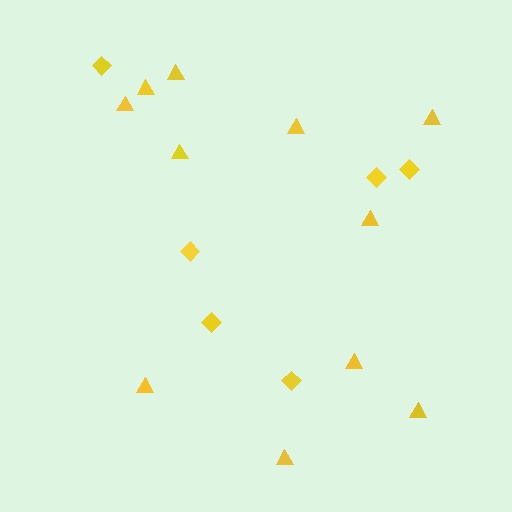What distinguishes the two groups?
There are 2 groups: one group of triangles (11) and one group of diamonds (6).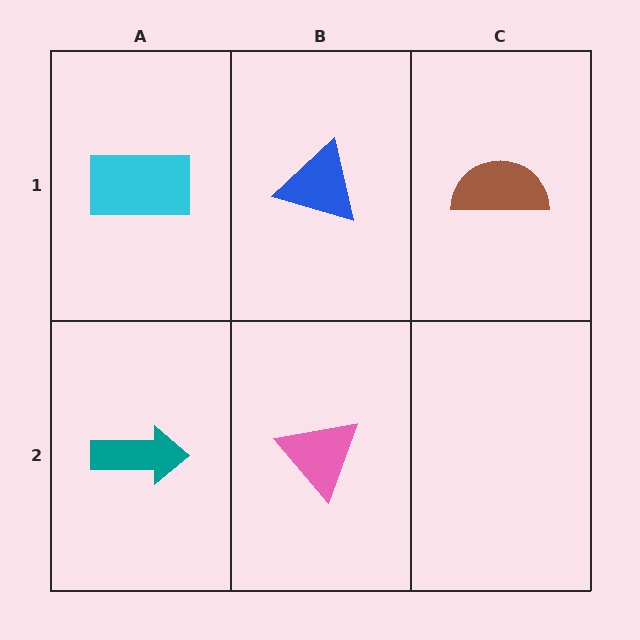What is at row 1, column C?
A brown semicircle.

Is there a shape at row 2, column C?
No, that cell is empty.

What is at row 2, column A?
A teal arrow.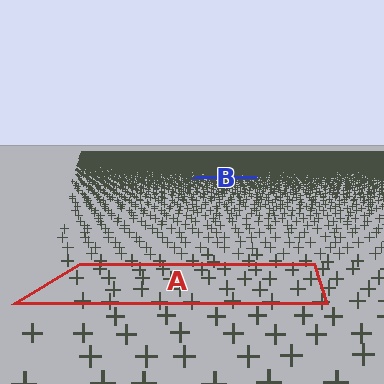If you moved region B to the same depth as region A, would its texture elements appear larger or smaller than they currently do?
They would appear larger. At a closer depth, the same texture elements are projected at a bigger on-screen size.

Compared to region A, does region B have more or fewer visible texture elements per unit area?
Region B has more texture elements per unit area — they are packed more densely because it is farther away.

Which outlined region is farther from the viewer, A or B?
Region B is farther from the viewer — the texture elements inside it appear smaller and more densely packed.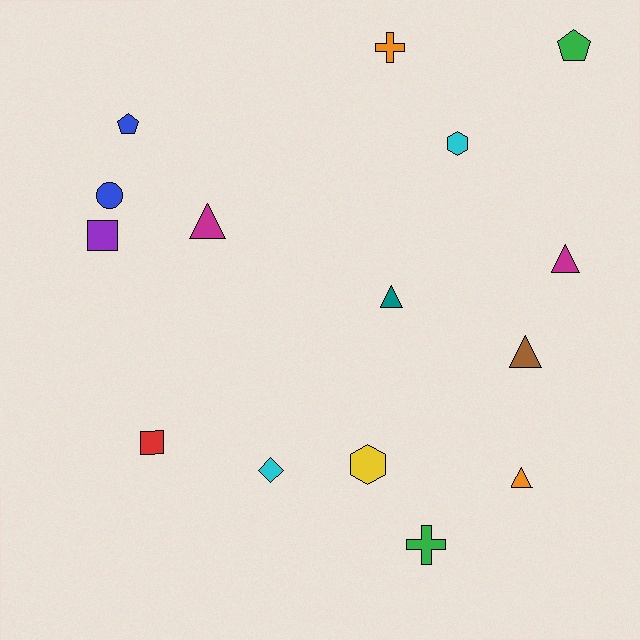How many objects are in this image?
There are 15 objects.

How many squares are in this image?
There are 2 squares.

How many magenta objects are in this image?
There are 2 magenta objects.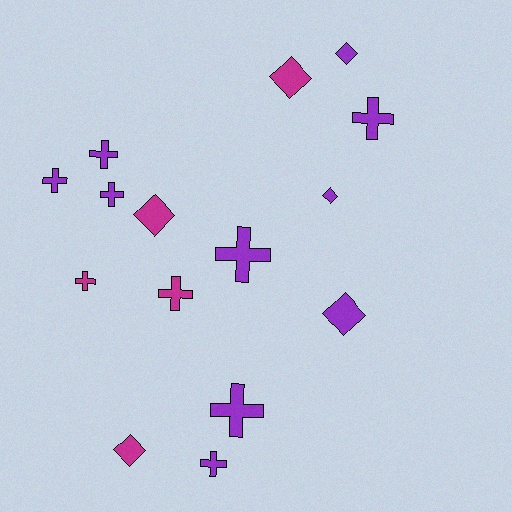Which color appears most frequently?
Purple, with 10 objects.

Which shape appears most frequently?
Cross, with 9 objects.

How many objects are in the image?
There are 15 objects.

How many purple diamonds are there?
There are 3 purple diamonds.